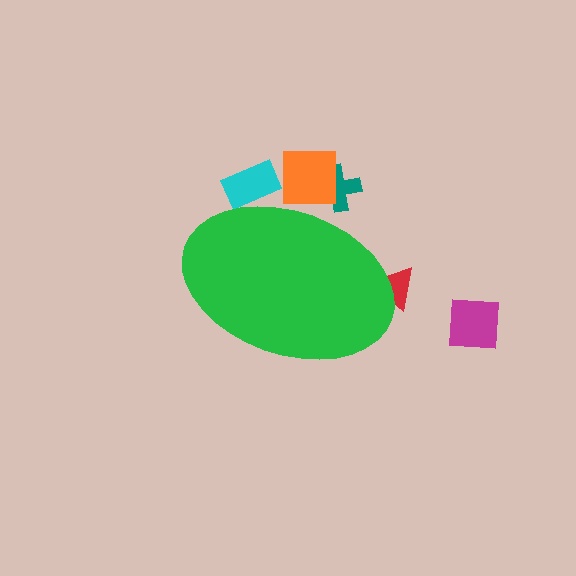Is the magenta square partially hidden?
No, the magenta square is fully visible.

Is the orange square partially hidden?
Yes, the orange square is partially hidden behind the green ellipse.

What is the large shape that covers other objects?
A green ellipse.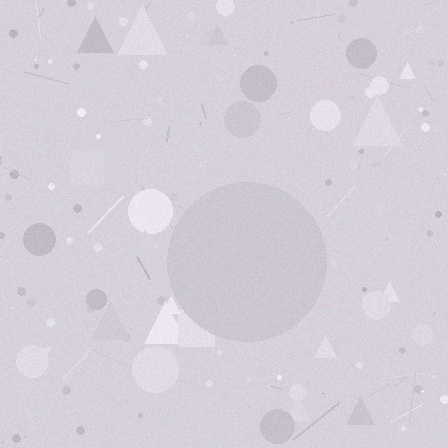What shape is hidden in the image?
A circle is hidden in the image.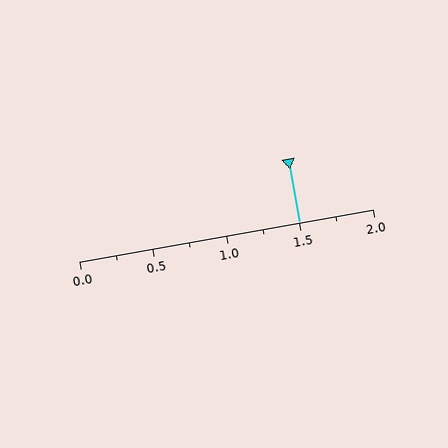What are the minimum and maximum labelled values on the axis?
The axis runs from 0.0 to 2.0.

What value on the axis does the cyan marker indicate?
The marker indicates approximately 1.5.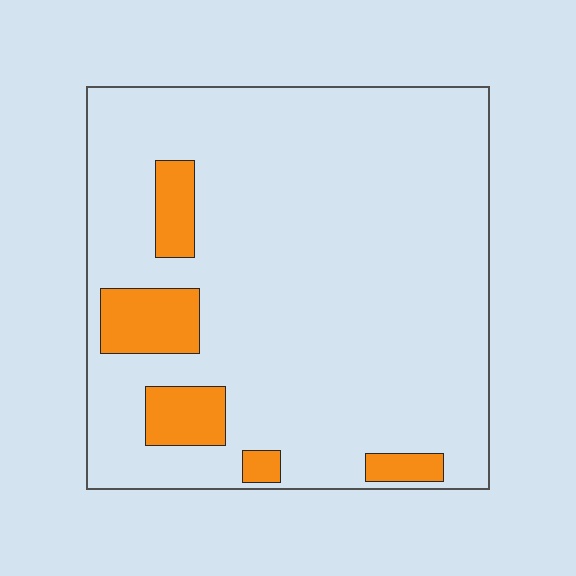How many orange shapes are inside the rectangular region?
5.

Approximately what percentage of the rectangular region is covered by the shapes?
Approximately 10%.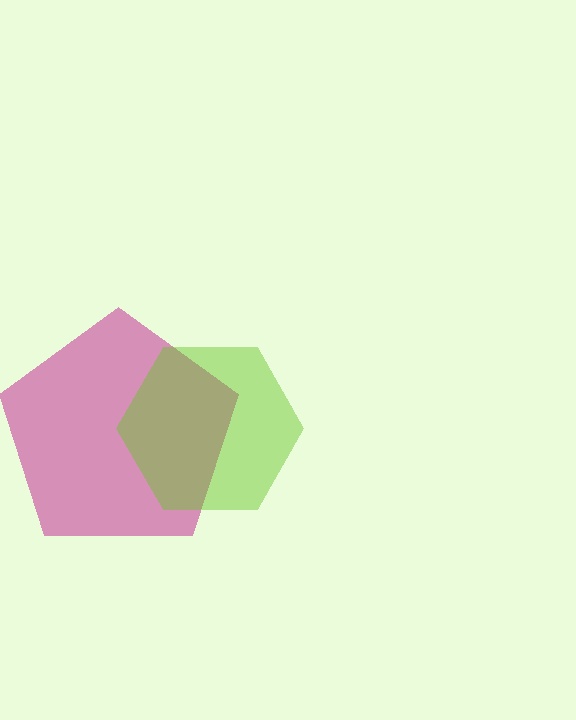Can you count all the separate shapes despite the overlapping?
Yes, there are 2 separate shapes.